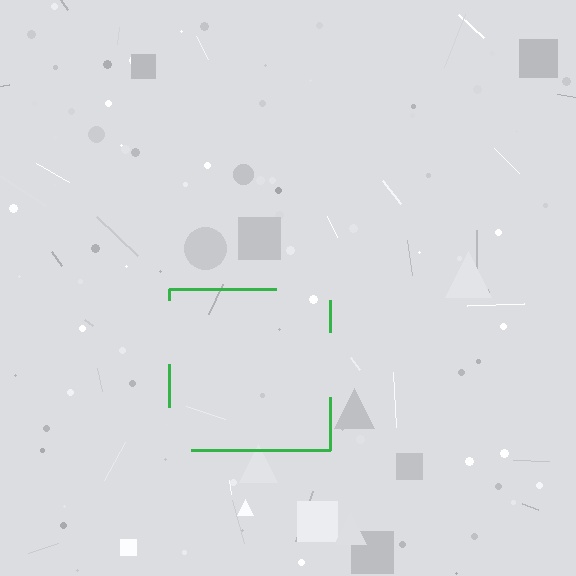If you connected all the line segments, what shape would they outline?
They would outline a square.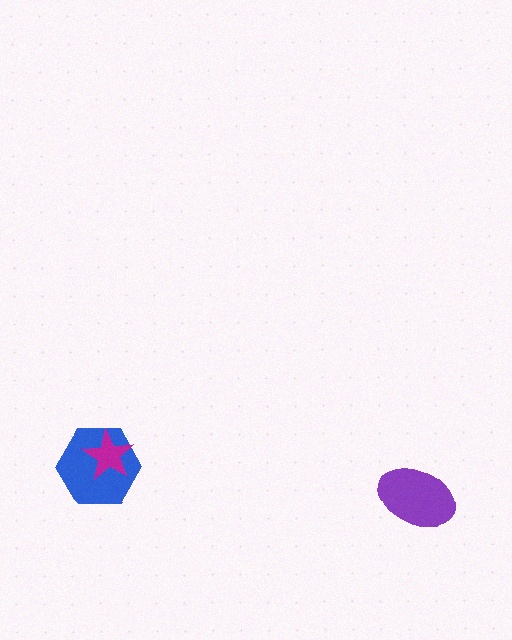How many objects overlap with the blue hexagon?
1 object overlaps with the blue hexagon.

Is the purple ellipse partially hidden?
No, no other shape covers it.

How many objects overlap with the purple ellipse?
0 objects overlap with the purple ellipse.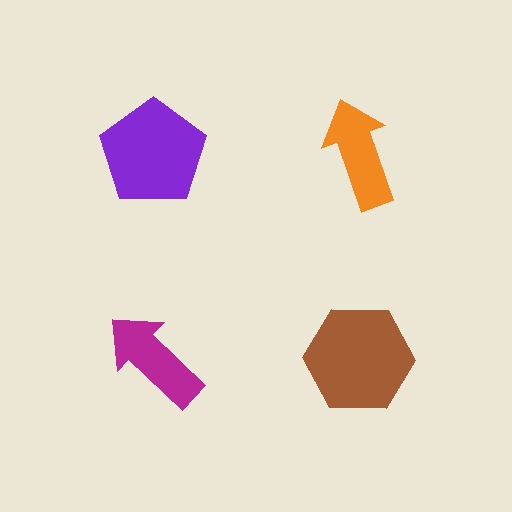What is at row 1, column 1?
A purple pentagon.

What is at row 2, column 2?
A brown hexagon.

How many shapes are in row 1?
2 shapes.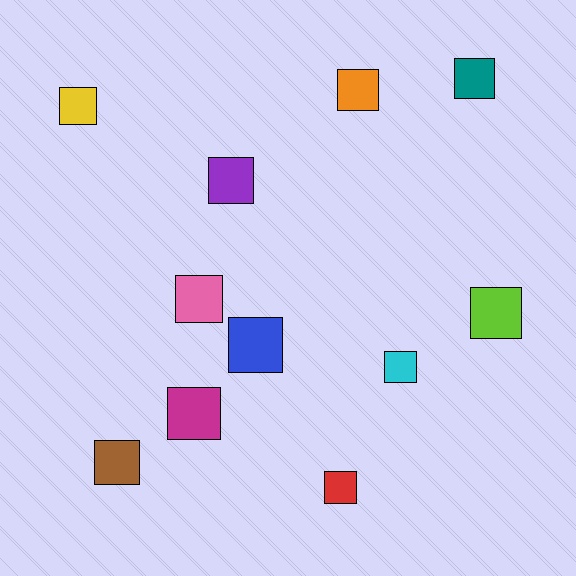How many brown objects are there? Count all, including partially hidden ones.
There is 1 brown object.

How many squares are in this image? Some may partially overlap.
There are 11 squares.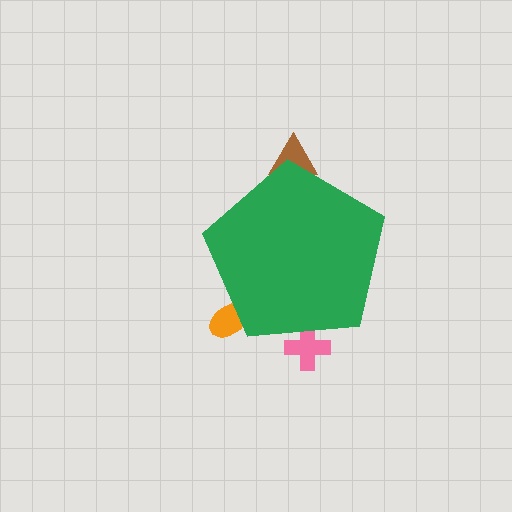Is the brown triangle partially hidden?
Yes, the brown triangle is partially hidden behind the green pentagon.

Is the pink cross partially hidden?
Yes, the pink cross is partially hidden behind the green pentagon.